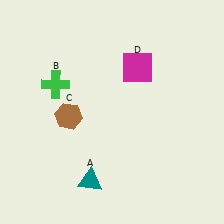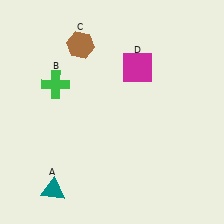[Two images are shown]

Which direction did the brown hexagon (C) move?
The brown hexagon (C) moved up.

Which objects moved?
The objects that moved are: the teal triangle (A), the brown hexagon (C).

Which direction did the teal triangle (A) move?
The teal triangle (A) moved left.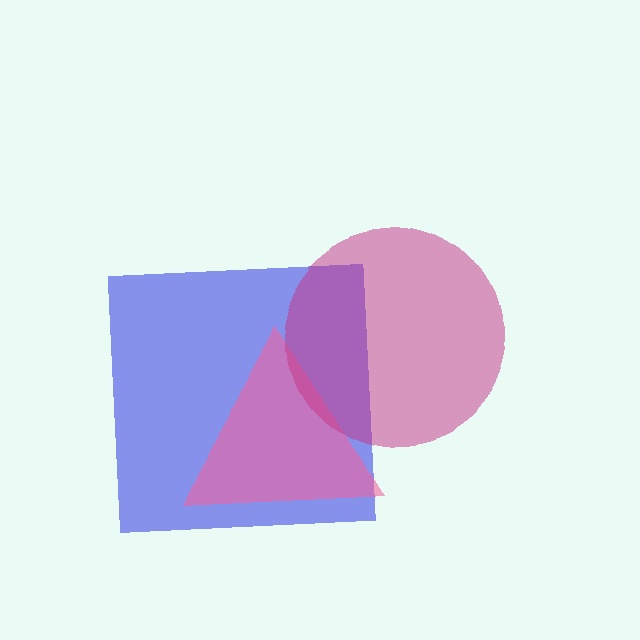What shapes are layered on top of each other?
The layered shapes are: a blue square, a pink triangle, a magenta circle.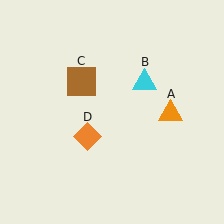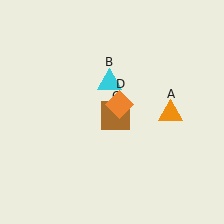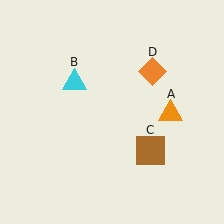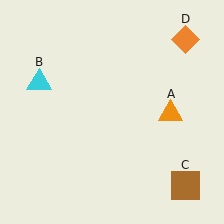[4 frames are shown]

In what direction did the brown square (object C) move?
The brown square (object C) moved down and to the right.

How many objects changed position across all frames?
3 objects changed position: cyan triangle (object B), brown square (object C), orange diamond (object D).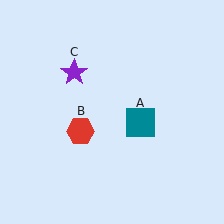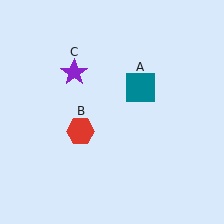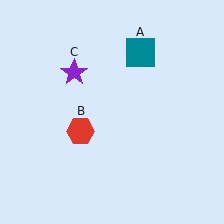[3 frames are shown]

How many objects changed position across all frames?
1 object changed position: teal square (object A).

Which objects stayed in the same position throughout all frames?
Red hexagon (object B) and purple star (object C) remained stationary.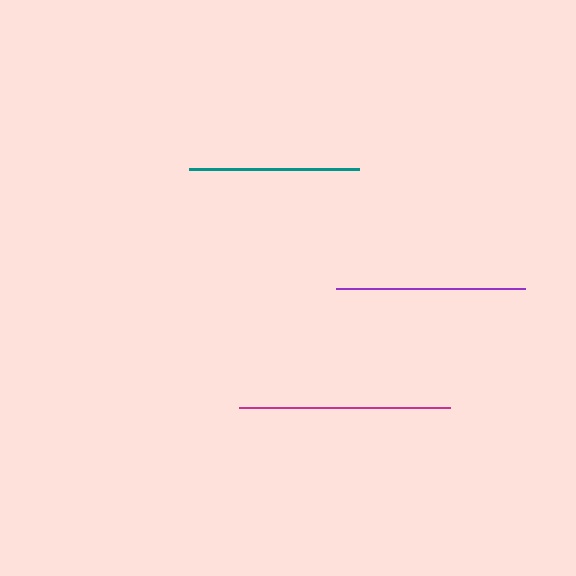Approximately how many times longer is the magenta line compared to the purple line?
The magenta line is approximately 1.1 times the length of the purple line.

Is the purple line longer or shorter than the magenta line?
The magenta line is longer than the purple line.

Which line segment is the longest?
The magenta line is the longest at approximately 211 pixels.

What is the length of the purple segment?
The purple segment is approximately 189 pixels long.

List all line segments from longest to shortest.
From longest to shortest: magenta, purple, teal.